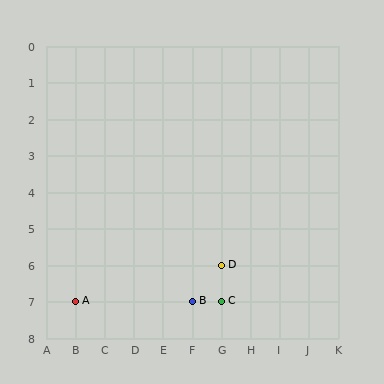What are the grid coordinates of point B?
Point B is at grid coordinates (F, 7).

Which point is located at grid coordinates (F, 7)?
Point B is at (F, 7).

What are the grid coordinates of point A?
Point A is at grid coordinates (B, 7).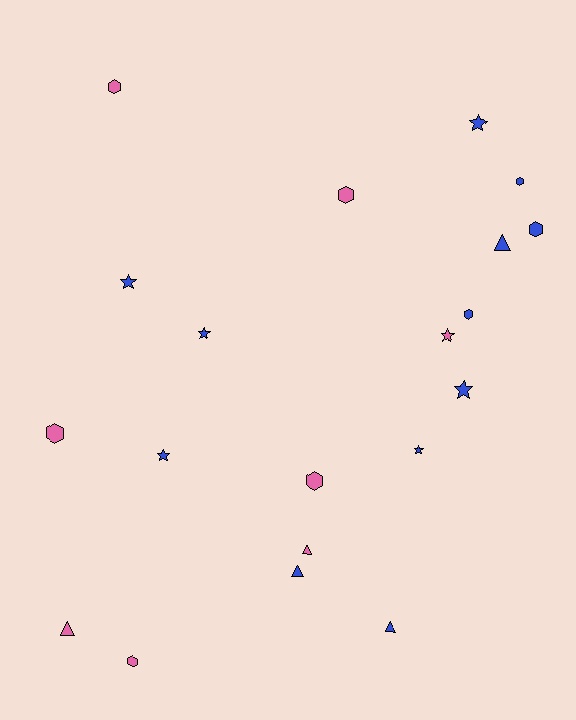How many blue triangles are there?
There are 3 blue triangles.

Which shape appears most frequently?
Hexagon, with 8 objects.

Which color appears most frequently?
Blue, with 12 objects.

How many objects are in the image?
There are 20 objects.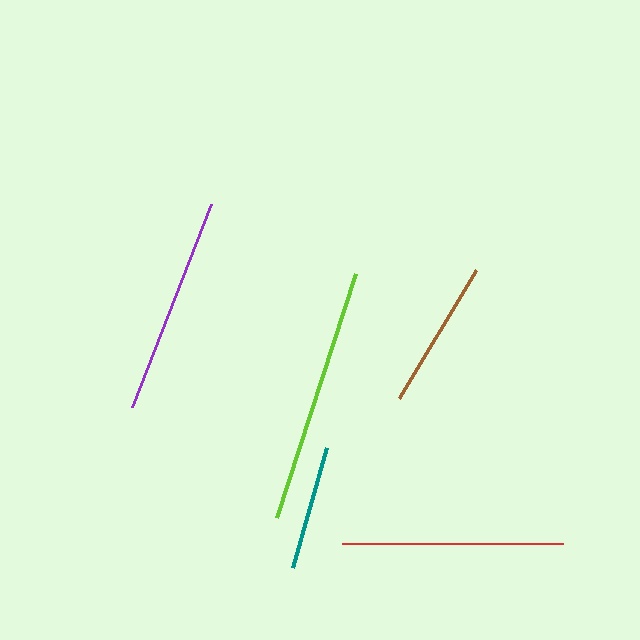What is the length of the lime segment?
The lime segment is approximately 256 pixels long.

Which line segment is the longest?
The lime line is the longest at approximately 256 pixels.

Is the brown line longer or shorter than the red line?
The red line is longer than the brown line.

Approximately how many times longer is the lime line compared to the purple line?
The lime line is approximately 1.2 times the length of the purple line.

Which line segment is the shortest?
The teal line is the shortest at approximately 125 pixels.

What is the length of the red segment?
The red segment is approximately 221 pixels long.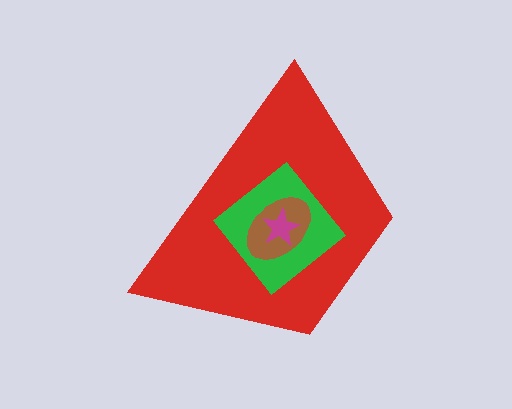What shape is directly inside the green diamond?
The brown ellipse.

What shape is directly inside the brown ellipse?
The magenta star.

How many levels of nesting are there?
4.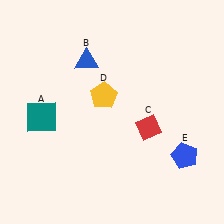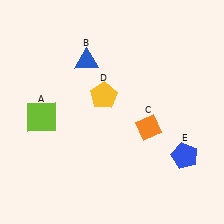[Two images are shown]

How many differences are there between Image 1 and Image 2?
There are 2 differences between the two images.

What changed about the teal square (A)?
In Image 1, A is teal. In Image 2, it changed to lime.